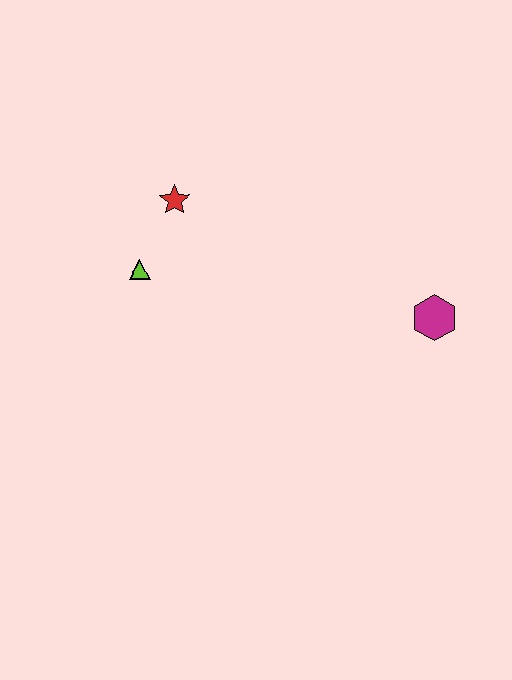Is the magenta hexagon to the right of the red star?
Yes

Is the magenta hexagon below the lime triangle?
Yes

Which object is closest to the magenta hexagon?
The red star is closest to the magenta hexagon.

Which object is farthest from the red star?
The magenta hexagon is farthest from the red star.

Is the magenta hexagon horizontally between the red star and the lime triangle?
No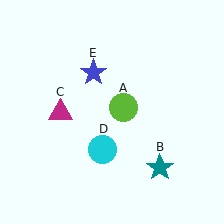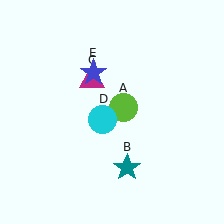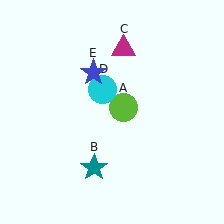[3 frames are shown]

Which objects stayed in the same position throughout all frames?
Lime circle (object A) and blue star (object E) remained stationary.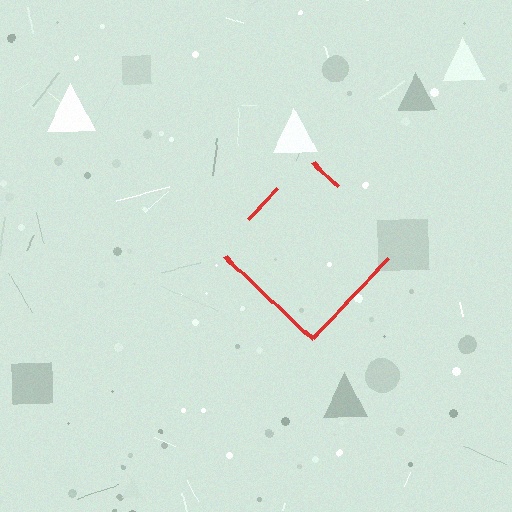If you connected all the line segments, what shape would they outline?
They would outline a diamond.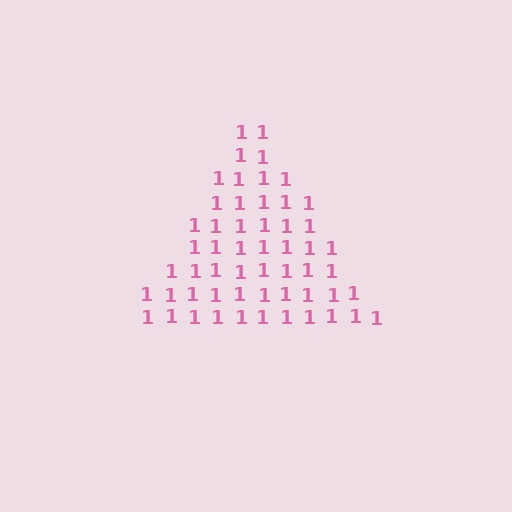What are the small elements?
The small elements are digit 1's.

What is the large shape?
The large shape is a triangle.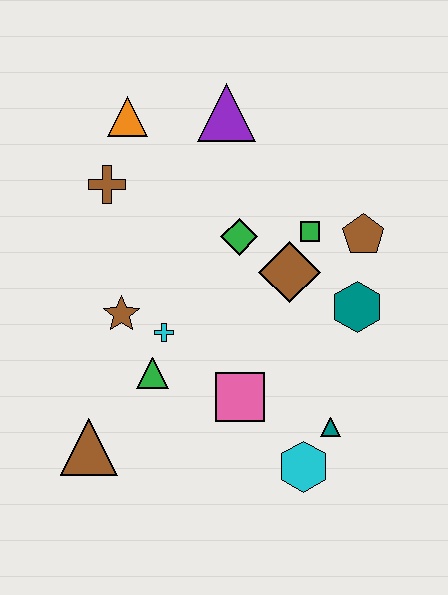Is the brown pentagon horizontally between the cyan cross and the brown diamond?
No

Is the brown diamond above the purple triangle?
No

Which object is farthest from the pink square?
The orange triangle is farthest from the pink square.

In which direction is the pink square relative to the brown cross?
The pink square is below the brown cross.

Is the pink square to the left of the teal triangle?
Yes